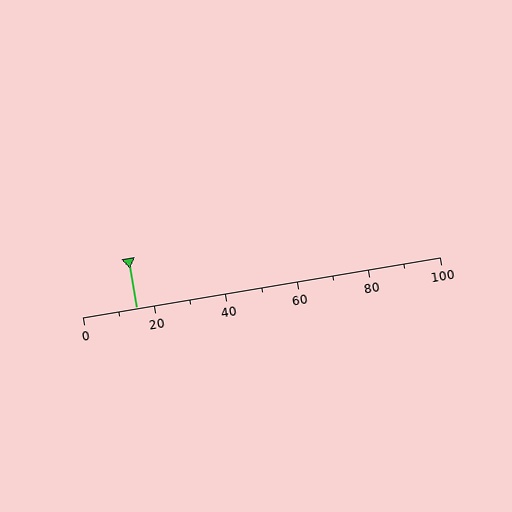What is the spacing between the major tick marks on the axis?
The major ticks are spaced 20 apart.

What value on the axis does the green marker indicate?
The marker indicates approximately 15.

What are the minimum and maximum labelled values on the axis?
The axis runs from 0 to 100.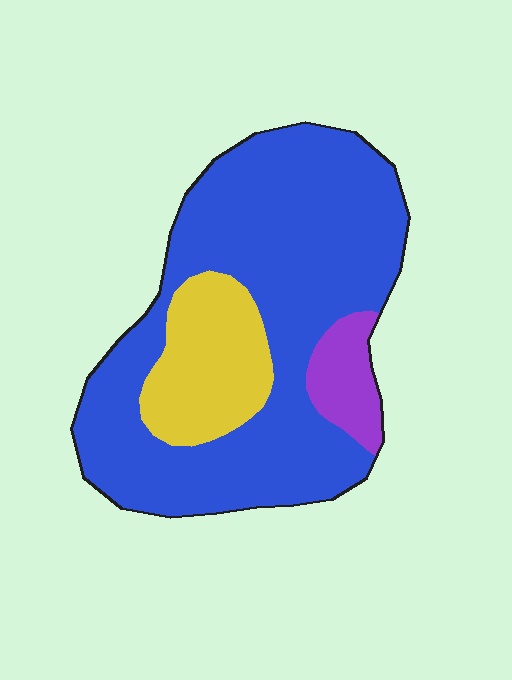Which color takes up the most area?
Blue, at roughly 75%.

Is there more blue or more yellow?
Blue.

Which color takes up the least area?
Purple, at roughly 10%.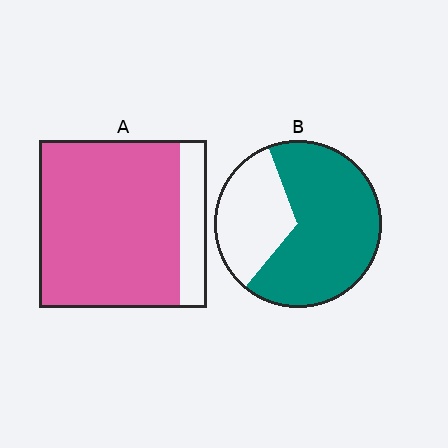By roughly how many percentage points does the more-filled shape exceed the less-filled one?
By roughly 15 percentage points (A over B).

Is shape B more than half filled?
Yes.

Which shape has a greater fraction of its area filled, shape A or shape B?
Shape A.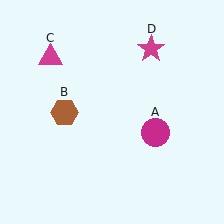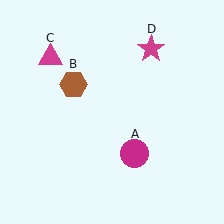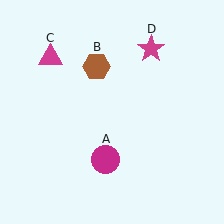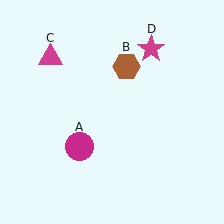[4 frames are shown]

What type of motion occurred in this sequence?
The magenta circle (object A), brown hexagon (object B) rotated clockwise around the center of the scene.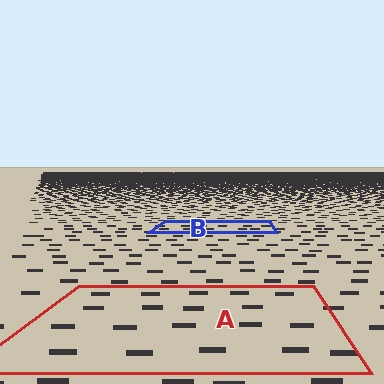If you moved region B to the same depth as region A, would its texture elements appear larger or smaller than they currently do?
They would appear larger. At a closer depth, the same texture elements are projected at a bigger on-screen size.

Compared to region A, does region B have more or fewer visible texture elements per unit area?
Region B has more texture elements per unit area — they are packed more densely because it is farther away.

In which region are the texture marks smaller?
The texture marks are smaller in region B, because it is farther away.